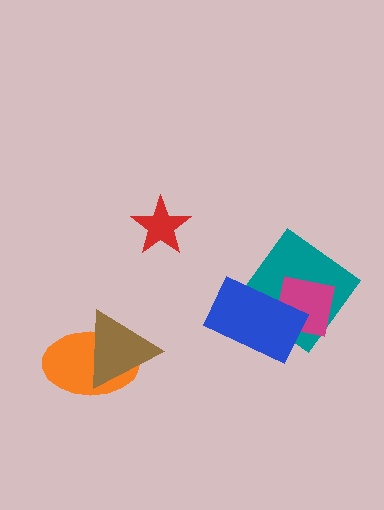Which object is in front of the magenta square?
The blue rectangle is in front of the magenta square.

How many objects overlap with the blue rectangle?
2 objects overlap with the blue rectangle.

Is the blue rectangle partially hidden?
No, no other shape covers it.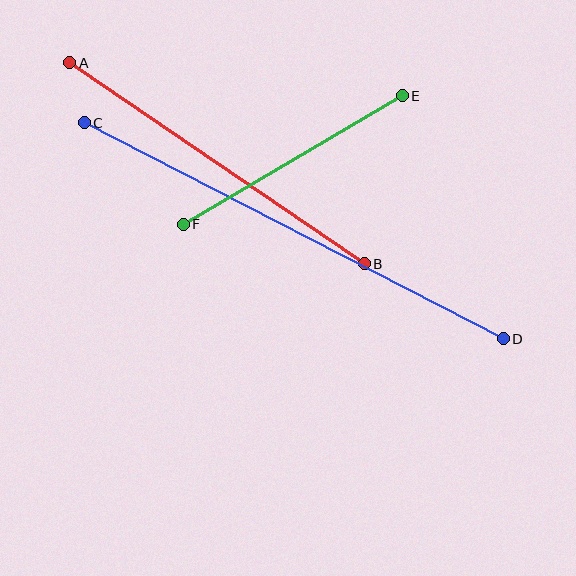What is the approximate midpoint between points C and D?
The midpoint is at approximately (294, 231) pixels.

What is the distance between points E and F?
The distance is approximately 254 pixels.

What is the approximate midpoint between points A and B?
The midpoint is at approximately (217, 163) pixels.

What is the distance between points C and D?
The distance is approximately 472 pixels.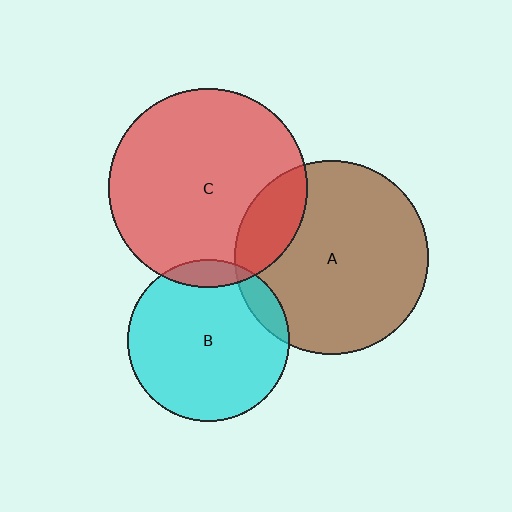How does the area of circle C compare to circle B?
Approximately 1.5 times.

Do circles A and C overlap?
Yes.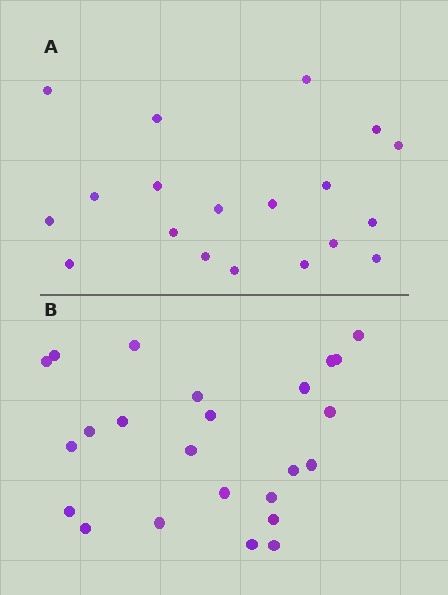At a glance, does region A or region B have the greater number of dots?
Region B (the bottom region) has more dots.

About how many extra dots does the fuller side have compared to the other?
Region B has about 5 more dots than region A.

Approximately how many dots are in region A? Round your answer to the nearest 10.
About 20 dots. (The exact count is 19, which rounds to 20.)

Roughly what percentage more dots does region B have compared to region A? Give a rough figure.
About 25% more.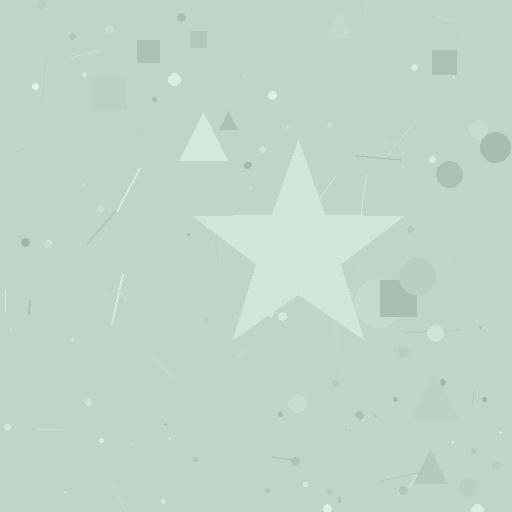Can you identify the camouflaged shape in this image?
The camouflaged shape is a star.